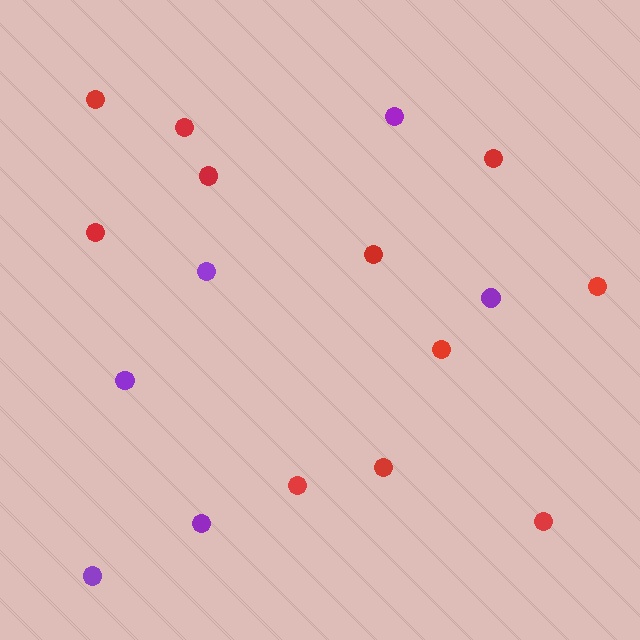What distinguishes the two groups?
There are 2 groups: one group of red circles (11) and one group of purple circles (6).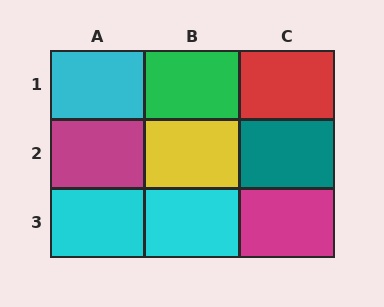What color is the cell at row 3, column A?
Cyan.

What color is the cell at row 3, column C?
Magenta.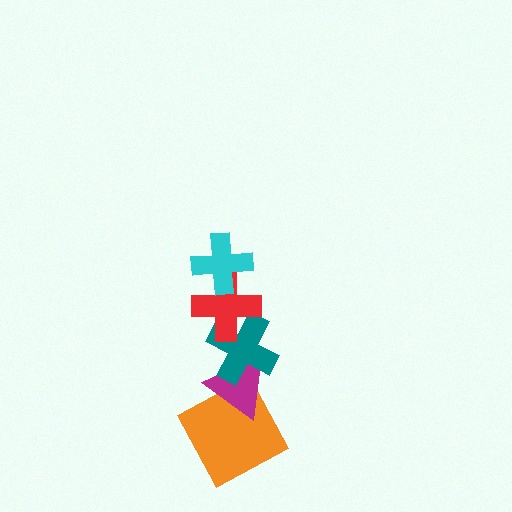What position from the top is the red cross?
The red cross is 2nd from the top.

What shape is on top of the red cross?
The cyan cross is on top of the red cross.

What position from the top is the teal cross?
The teal cross is 3rd from the top.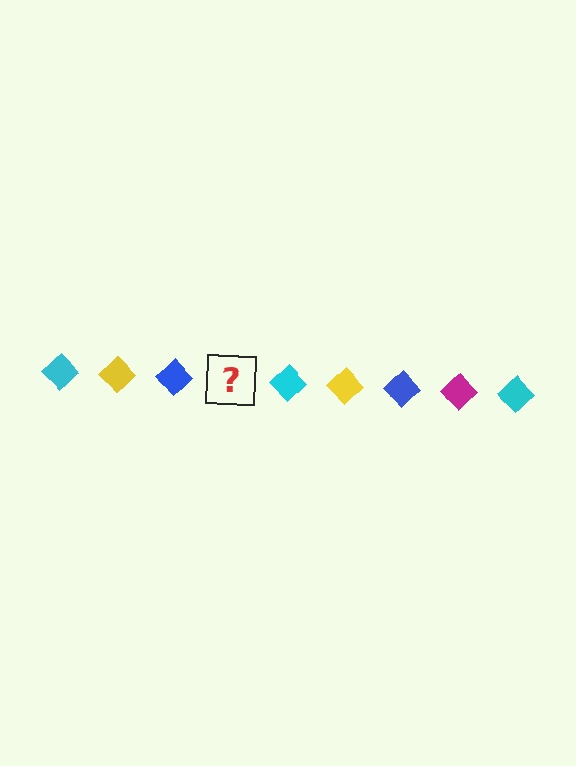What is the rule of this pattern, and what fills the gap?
The rule is that the pattern cycles through cyan, yellow, blue, magenta diamonds. The gap should be filled with a magenta diamond.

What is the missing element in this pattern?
The missing element is a magenta diamond.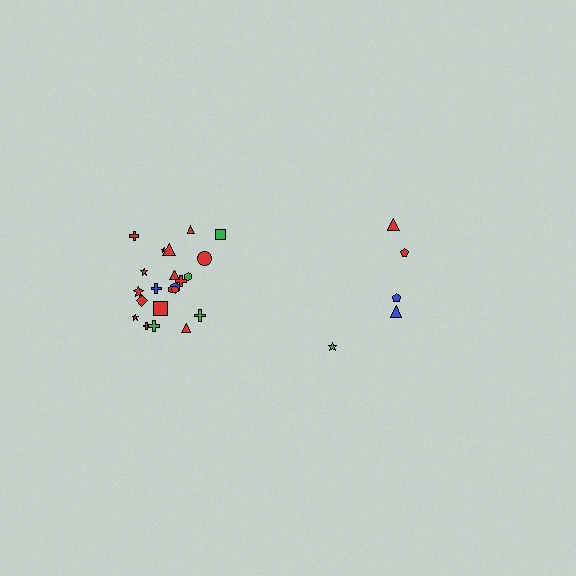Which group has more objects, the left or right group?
The left group.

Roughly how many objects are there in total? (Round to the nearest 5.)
Roughly 25 objects in total.